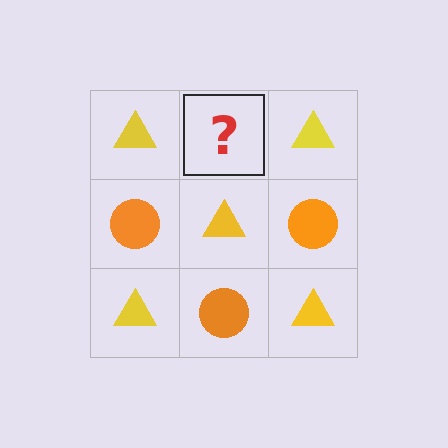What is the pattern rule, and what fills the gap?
The rule is that it alternates yellow triangle and orange circle in a checkerboard pattern. The gap should be filled with an orange circle.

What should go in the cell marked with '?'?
The missing cell should contain an orange circle.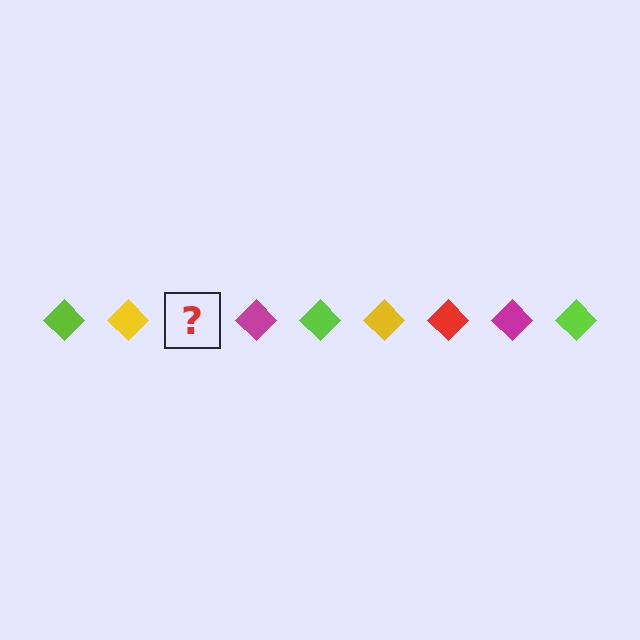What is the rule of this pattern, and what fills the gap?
The rule is that the pattern cycles through lime, yellow, red, magenta diamonds. The gap should be filled with a red diamond.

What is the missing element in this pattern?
The missing element is a red diamond.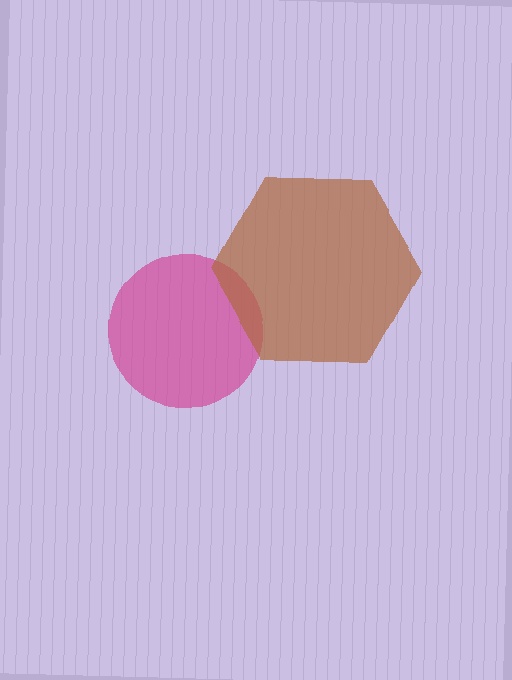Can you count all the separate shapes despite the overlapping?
Yes, there are 2 separate shapes.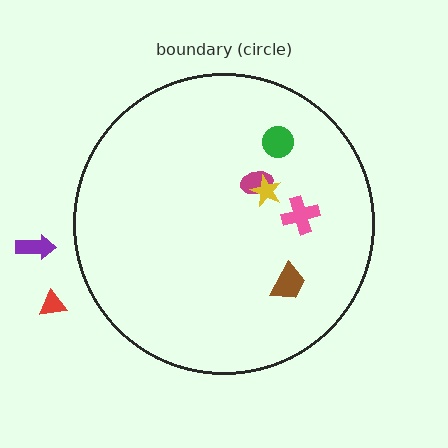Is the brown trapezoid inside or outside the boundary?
Inside.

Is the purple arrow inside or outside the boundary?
Outside.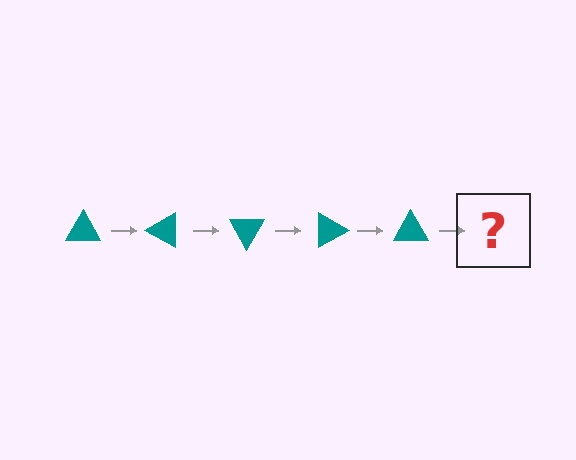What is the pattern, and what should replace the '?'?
The pattern is that the triangle rotates 30 degrees each step. The '?' should be a teal triangle rotated 150 degrees.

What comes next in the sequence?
The next element should be a teal triangle rotated 150 degrees.